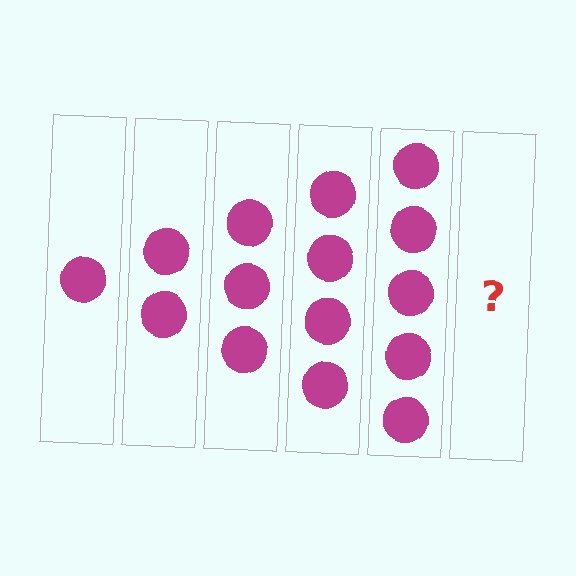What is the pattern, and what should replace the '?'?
The pattern is that each step adds one more circle. The '?' should be 6 circles.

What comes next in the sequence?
The next element should be 6 circles.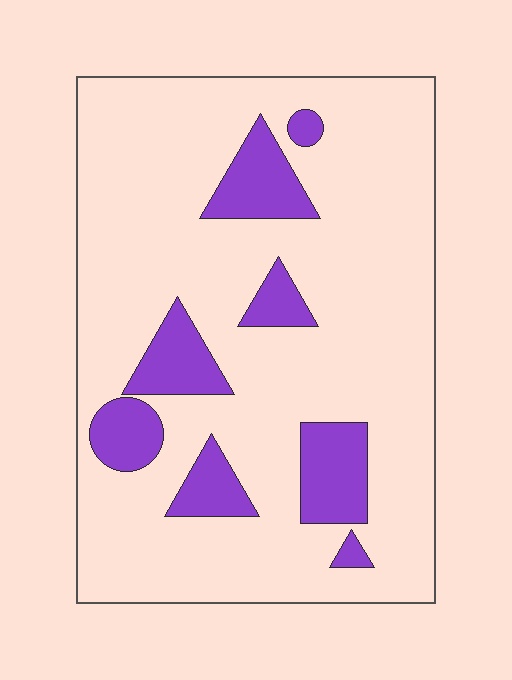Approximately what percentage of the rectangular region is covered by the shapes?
Approximately 15%.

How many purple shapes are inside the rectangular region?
8.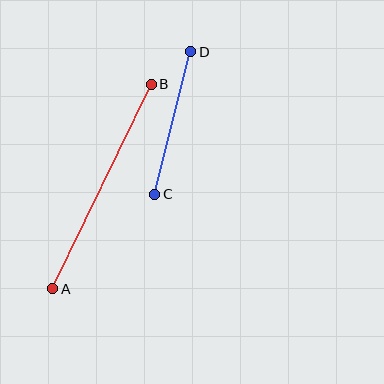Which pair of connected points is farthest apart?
Points A and B are farthest apart.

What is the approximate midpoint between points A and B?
The midpoint is at approximately (102, 187) pixels.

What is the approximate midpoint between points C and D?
The midpoint is at approximately (173, 123) pixels.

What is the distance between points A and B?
The distance is approximately 227 pixels.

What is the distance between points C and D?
The distance is approximately 147 pixels.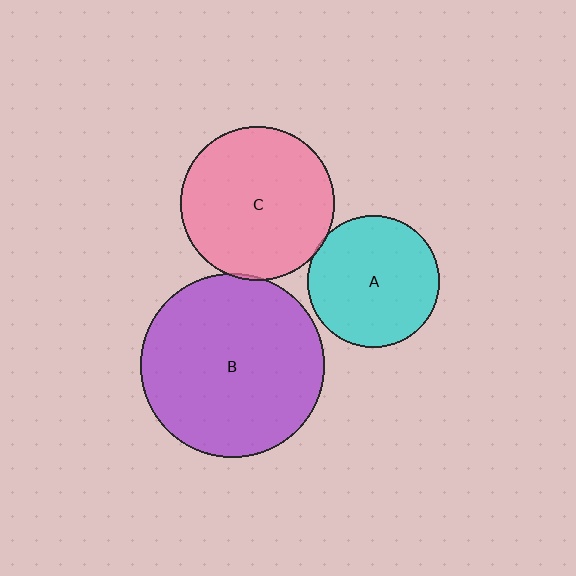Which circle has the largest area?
Circle B (purple).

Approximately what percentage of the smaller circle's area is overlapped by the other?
Approximately 5%.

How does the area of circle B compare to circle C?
Approximately 1.4 times.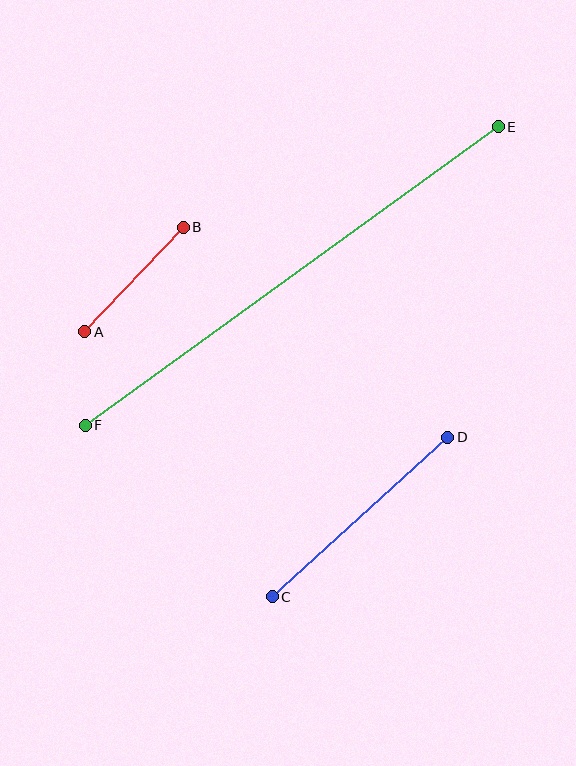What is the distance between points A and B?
The distance is approximately 143 pixels.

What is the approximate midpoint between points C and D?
The midpoint is at approximately (360, 517) pixels.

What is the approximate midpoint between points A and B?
The midpoint is at approximately (134, 280) pixels.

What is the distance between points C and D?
The distance is approximately 237 pixels.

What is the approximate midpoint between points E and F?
The midpoint is at approximately (292, 276) pixels.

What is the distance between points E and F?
The distance is approximately 510 pixels.